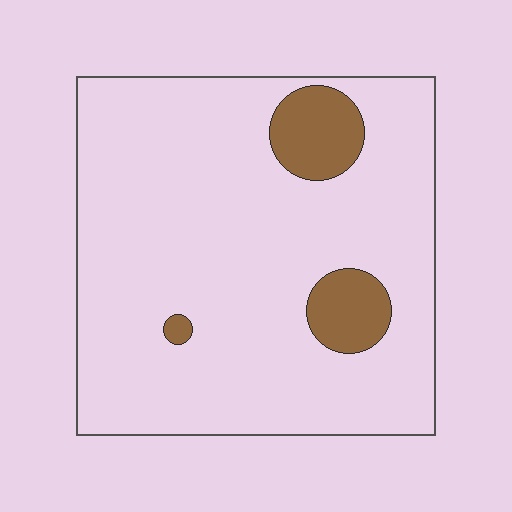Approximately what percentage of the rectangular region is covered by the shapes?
Approximately 10%.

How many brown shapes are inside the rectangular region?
3.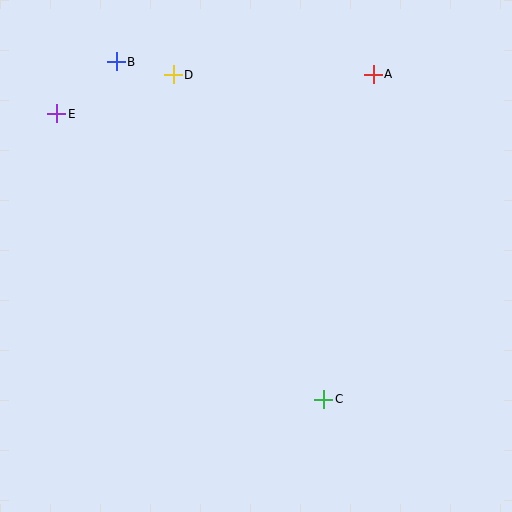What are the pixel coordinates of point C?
Point C is at (324, 399).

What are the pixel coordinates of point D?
Point D is at (173, 75).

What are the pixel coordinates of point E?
Point E is at (57, 114).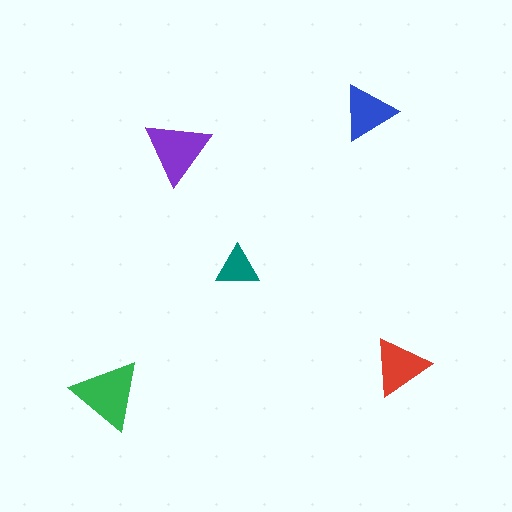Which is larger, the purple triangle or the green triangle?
The green one.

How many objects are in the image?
There are 5 objects in the image.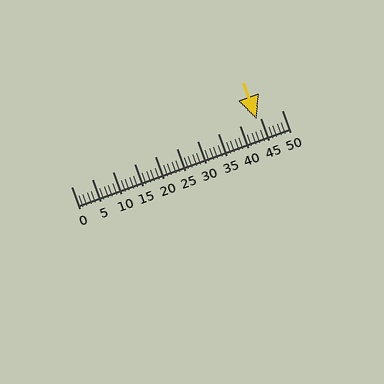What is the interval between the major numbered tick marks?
The major tick marks are spaced 5 units apart.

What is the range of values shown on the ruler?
The ruler shows values from 0 to 50.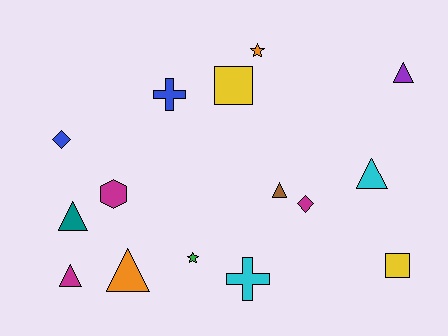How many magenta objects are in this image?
There are 3 magenta objects.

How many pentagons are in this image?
There are no pentagons.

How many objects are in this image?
There are 15 objects.